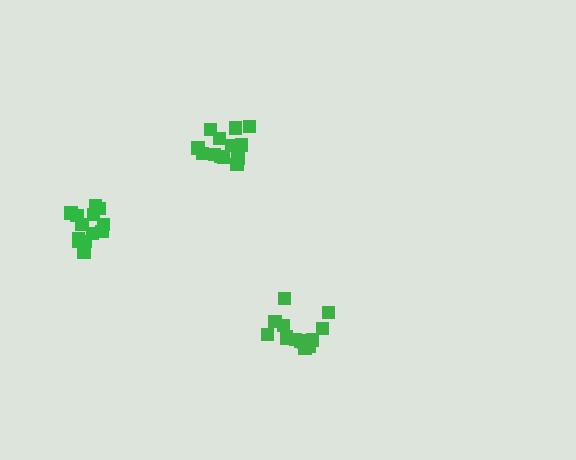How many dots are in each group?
Group 1: 14 dots, Group 2: 15 dots, Group 3: 13 dots (42 total).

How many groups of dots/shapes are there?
There are 3 groups.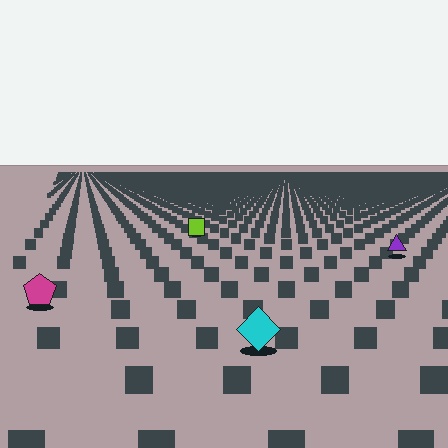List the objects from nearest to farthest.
From nearest to farthest: the cyan diamond, the magenta pentagon, the purple triangle, the lime square.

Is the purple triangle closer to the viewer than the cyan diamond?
No. The cyan diamond is closer — you can tell from the texture gradient: the ground texture is coarser near it.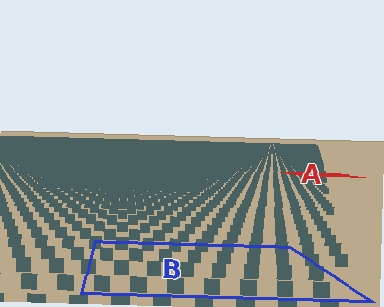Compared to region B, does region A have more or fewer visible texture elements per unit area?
Region A has more texture elements per unit area — they are packed more densely because it is farther away.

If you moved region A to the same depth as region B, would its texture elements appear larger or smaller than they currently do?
They would appear larger. At a closer depth, the same texture elements are projected at a bigger on-screen size.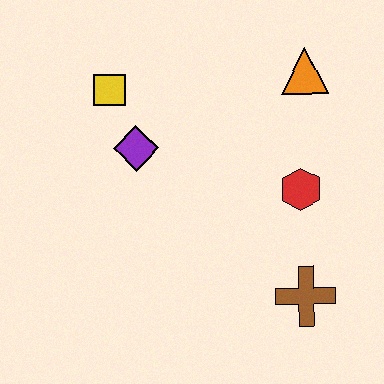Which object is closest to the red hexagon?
The brown cross is closest to the red hexagon.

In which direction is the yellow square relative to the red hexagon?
The yellow square is to the left of the red hexagon.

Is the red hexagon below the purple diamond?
Yes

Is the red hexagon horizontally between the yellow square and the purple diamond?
No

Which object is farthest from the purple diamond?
The brown cross is farthest from the purple diamond.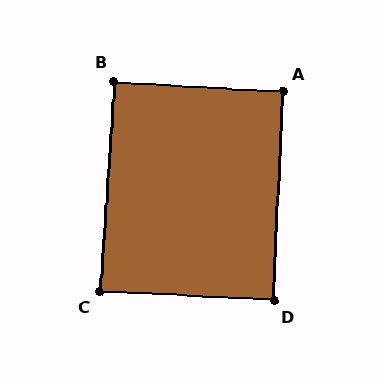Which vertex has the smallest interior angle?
C, at approximately 89 degrees.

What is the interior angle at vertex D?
Approximately 90 degrees (approximately right).